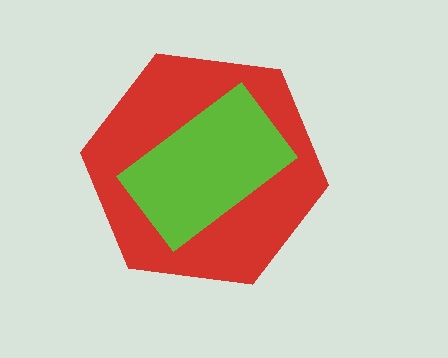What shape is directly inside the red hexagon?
The lime rectangle.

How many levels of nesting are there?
2.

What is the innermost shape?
The lime rectangle.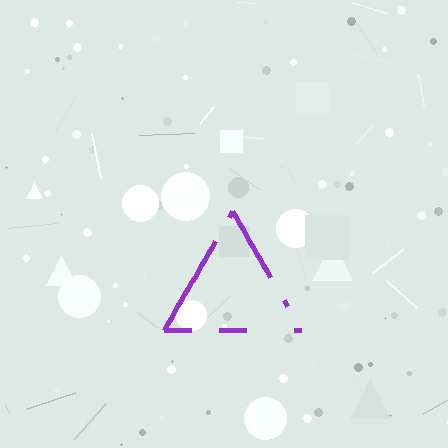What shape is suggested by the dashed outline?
The dashed outline suggests a triangle.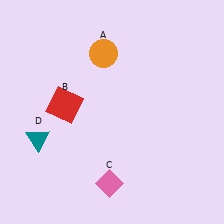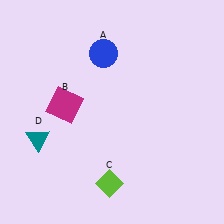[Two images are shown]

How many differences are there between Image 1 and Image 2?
There are 3 differences between the two images.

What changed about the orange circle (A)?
In Image 1, A is orange. In Image 2, it changed to blue.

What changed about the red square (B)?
In Image 1, B is red. In Image 2, it changed to magenta.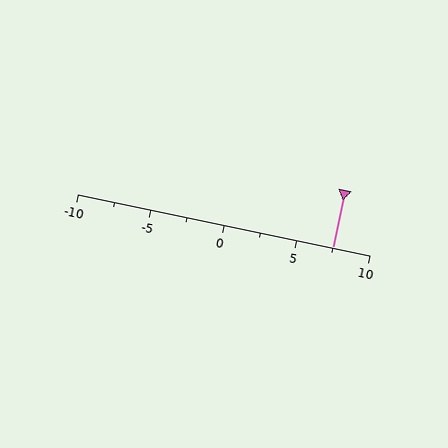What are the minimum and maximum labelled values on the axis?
The axis runs from -10 to 10.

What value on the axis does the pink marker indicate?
The marker indicates approximately 7.5.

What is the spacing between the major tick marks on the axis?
The major ticks are spaced 5 apart.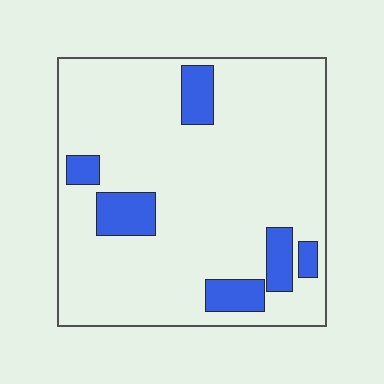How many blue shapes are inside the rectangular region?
6.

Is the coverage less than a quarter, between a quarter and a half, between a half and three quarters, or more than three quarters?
Less than a quarter.